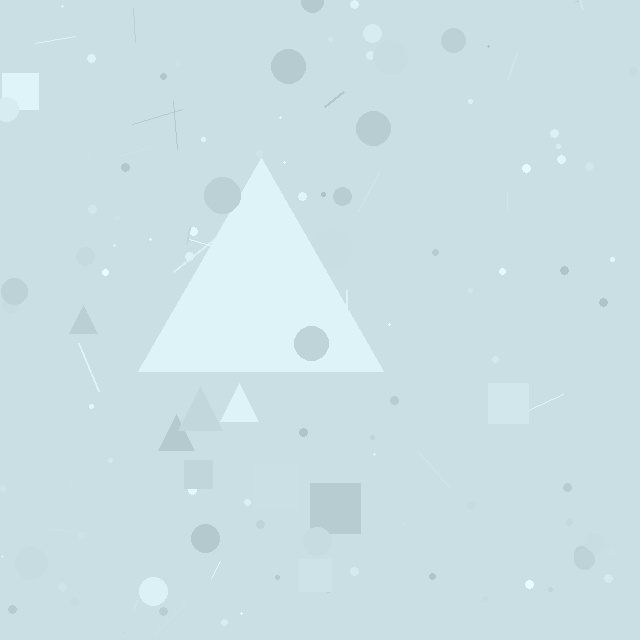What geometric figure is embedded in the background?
A triangle is embedded in the background.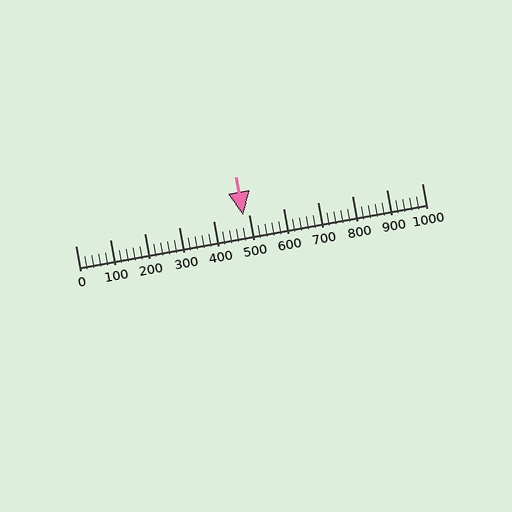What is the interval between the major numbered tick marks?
The major tick marks are spaced 100 units apart.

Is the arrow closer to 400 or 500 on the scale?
The arrow is closer to 500.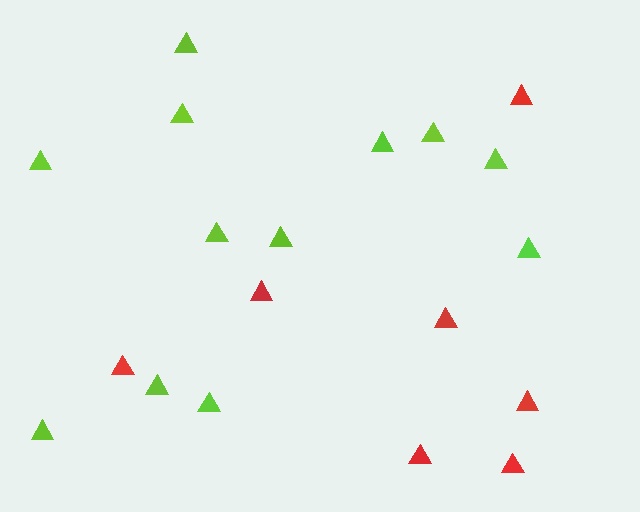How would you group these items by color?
There are 2 groups: one group of red triangles (7) and one group of lime triangles (12).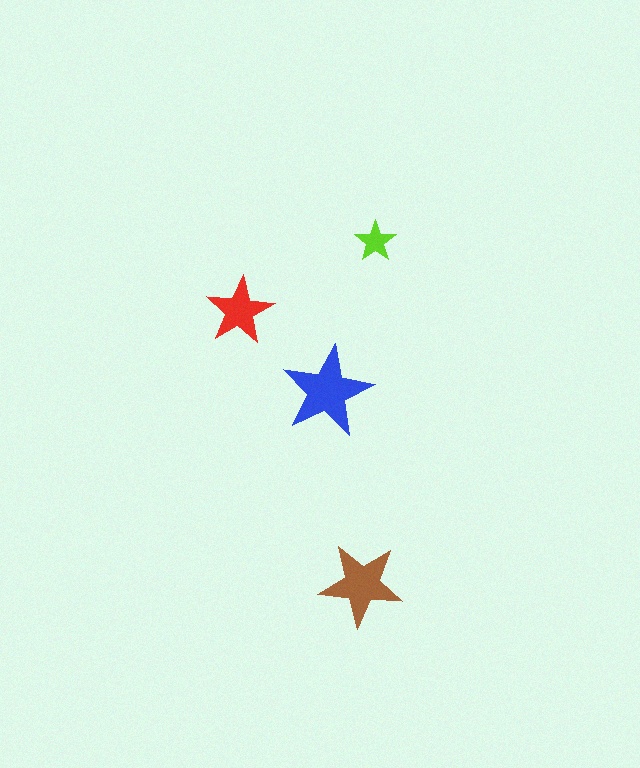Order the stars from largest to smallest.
the blue one, the brown one, the red one, the lime one.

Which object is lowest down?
The brown star is bottommost.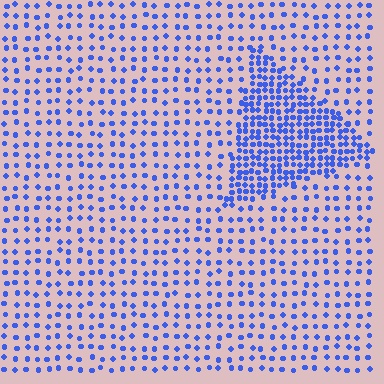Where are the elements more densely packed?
The elements are more densely packed inside the triangle boundary.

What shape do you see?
I see a triangle.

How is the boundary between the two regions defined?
The boundary is defined by a change in element density (approximately 2.5x ratio). All elements are the same color, size, and shape.